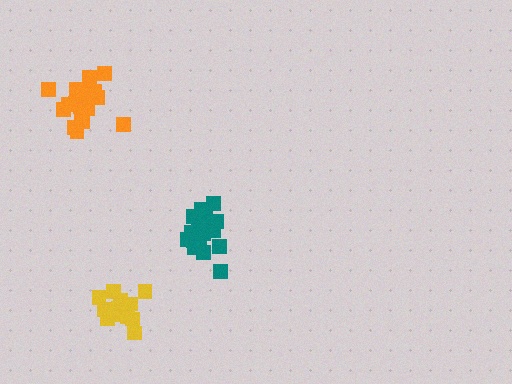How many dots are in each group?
Group 1: 20 dots, Group 2: 14 dots, Group 3: 18 dots (52 total).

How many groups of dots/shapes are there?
There are 3 groups.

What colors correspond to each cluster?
The clusters are colored: orange, yellow, teal.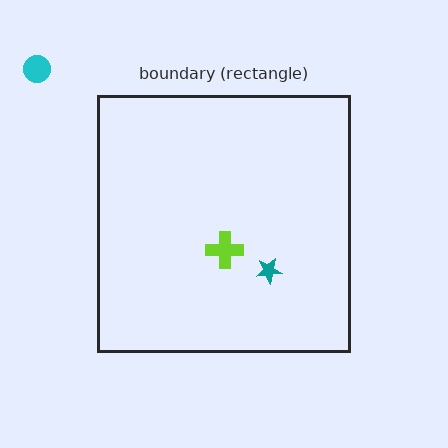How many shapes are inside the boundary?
2 inside, 1 outside.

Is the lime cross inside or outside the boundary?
Inside.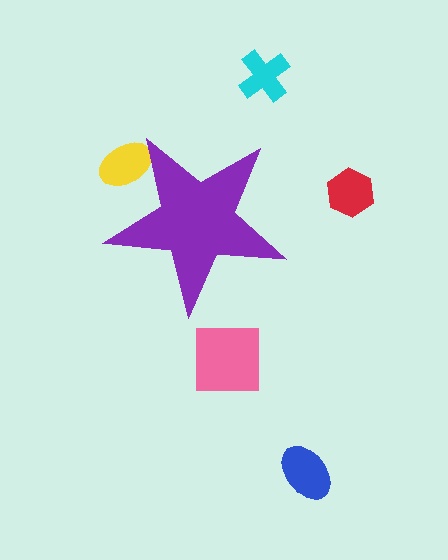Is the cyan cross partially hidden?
No, the cyan cross is fully visible.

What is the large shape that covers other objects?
A purple star.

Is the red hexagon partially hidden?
No, the red hexagon is fully visible.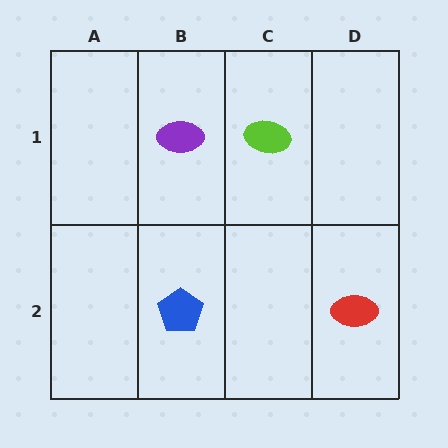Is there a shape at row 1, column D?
No, that cell is empty.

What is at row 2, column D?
A red ellipse.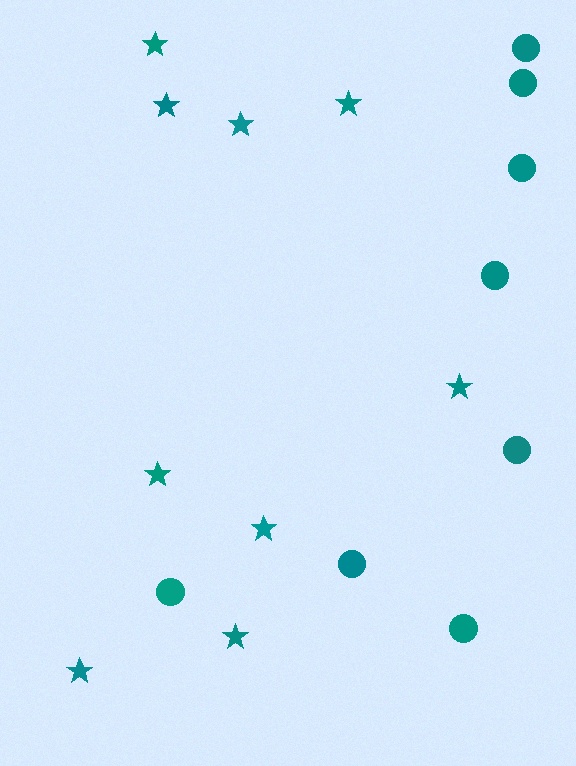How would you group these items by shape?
There are 2 groups: one group of circles (8) and one group of stars (9).